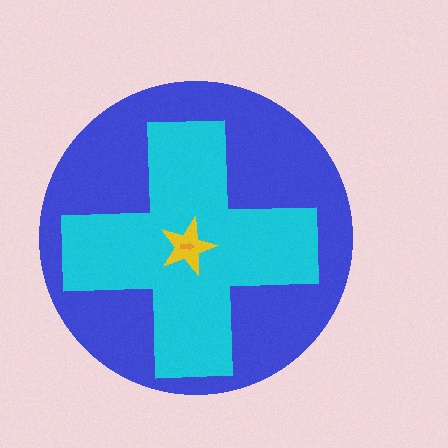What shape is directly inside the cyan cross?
The yellow star.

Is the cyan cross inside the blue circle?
Yes.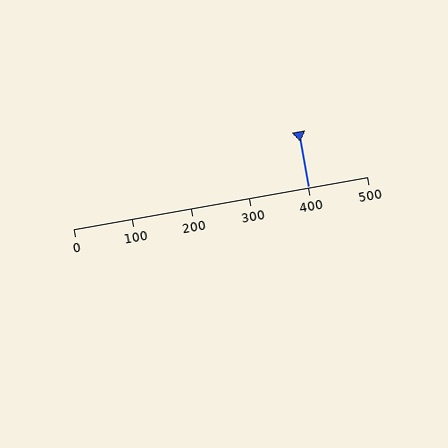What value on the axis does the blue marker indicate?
The marker indicates approximately 400.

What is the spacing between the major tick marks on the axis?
The major ticks are spaced 100 apart.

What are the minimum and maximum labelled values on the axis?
The axis runs from 0 to 500.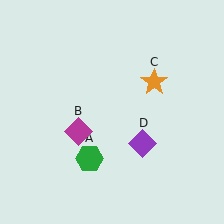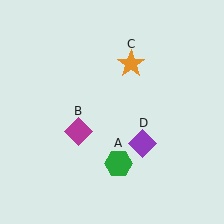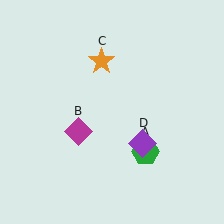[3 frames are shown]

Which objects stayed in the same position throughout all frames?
Magenta diamond (object B) and purple diamond (object D) remained stationary.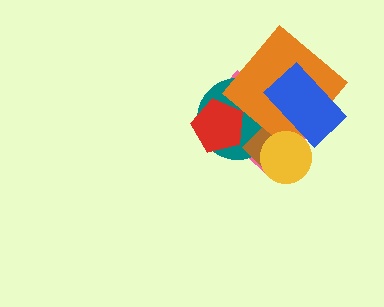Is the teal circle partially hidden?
Yes, it is partially covered by another shape.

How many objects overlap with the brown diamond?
5 objects overlap with the brown diamond.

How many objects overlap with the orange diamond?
4 objects overlap with the orange diamond.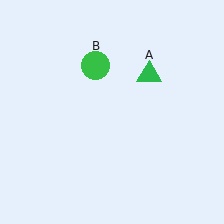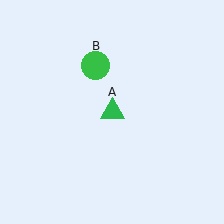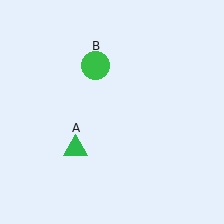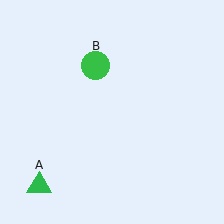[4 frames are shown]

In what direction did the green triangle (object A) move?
The green triangle (object A) moved down and to the left.